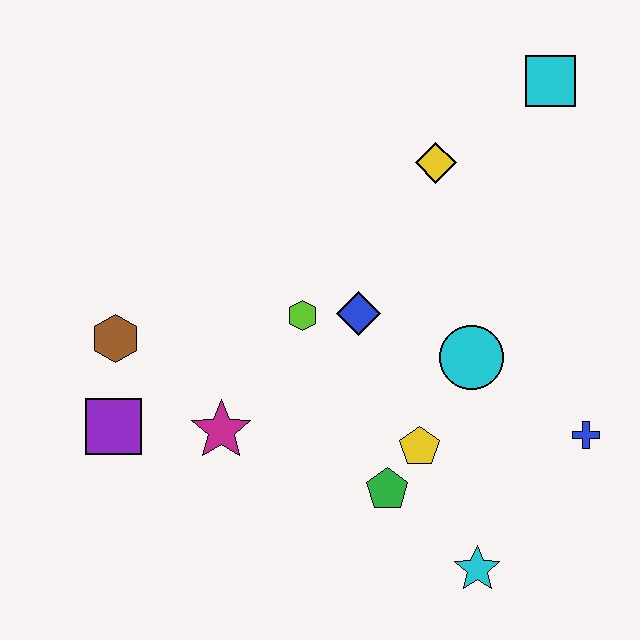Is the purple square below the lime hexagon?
Yes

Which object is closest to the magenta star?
The purple square is closest to the magenta star.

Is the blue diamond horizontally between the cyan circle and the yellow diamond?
No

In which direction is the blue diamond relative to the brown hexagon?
The blue diamond is to the right of the brown hexagon.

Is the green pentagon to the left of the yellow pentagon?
Yes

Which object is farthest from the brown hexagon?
The cyan square is farthest from the brown hexagon.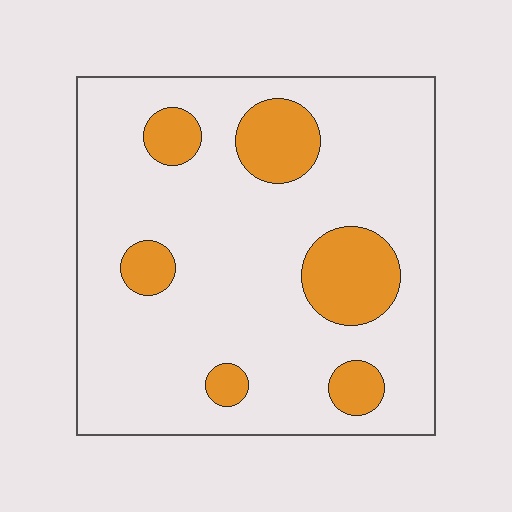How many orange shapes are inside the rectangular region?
6.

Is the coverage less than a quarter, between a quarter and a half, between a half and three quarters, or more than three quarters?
Less than a quarter.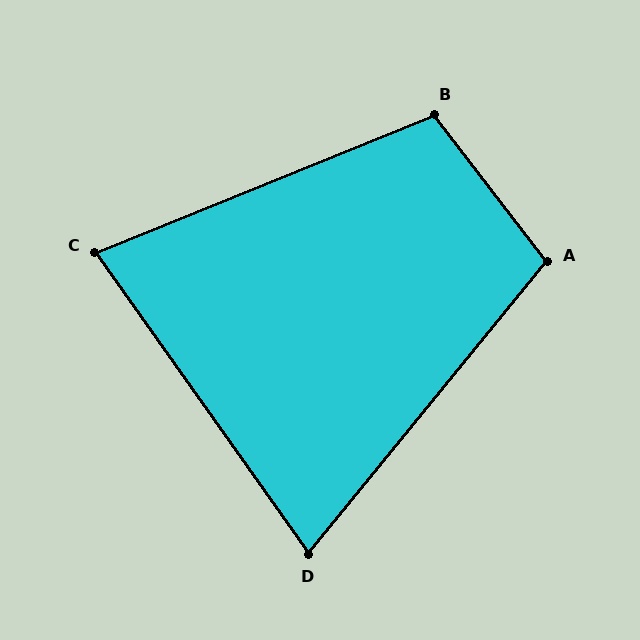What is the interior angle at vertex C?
Approximately 77 degrees (acute).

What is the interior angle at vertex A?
Approximately 103 degrees (obtuse).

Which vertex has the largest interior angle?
B, at approximately 105 degrees.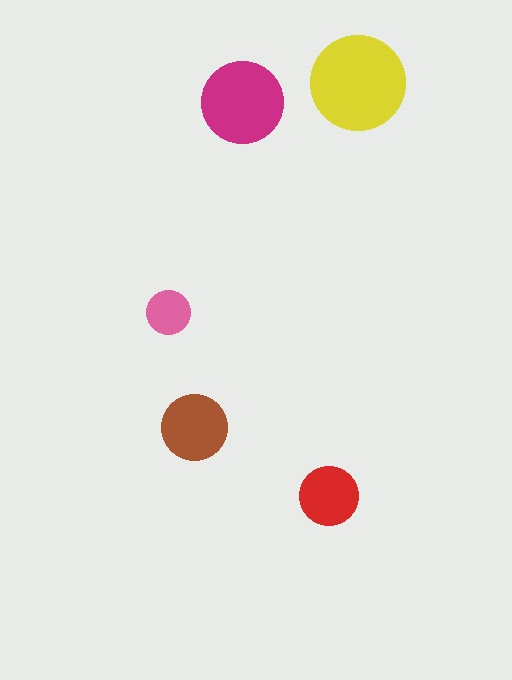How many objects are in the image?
There are 5 objects in the image.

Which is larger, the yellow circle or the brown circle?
The yellow one.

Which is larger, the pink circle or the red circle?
The red one.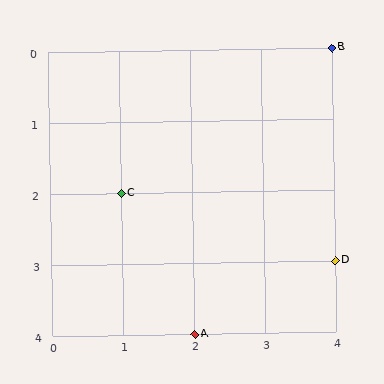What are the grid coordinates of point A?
Point A is at grid coordinates (2, 4).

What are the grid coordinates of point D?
Point D is at grid coordinates (4, 3).